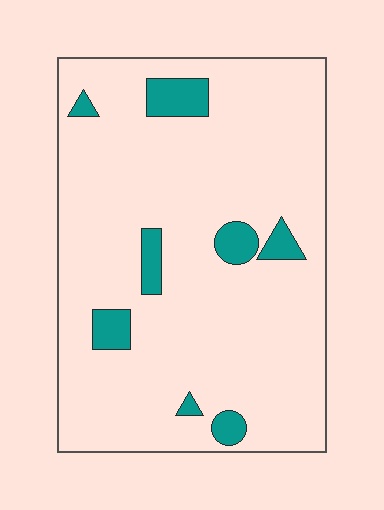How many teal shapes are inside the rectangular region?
8.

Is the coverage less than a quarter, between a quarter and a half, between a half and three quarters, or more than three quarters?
Less than a quarter.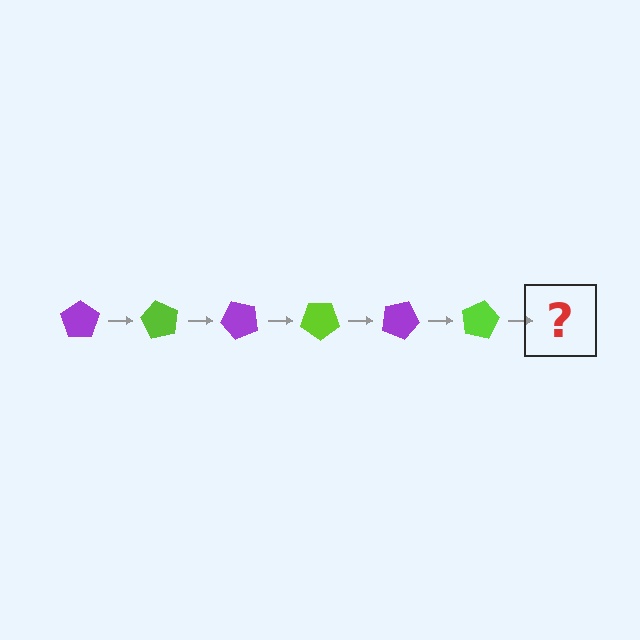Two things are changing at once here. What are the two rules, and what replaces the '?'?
The two rules are that it rotates 60 degrees each step and the color cycles through purple and lime. The '?' should be a purple pentagon, rotated 360 degrees from the start.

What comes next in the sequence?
The next element should be a purple pentagon, rotated 360 degrees from the start.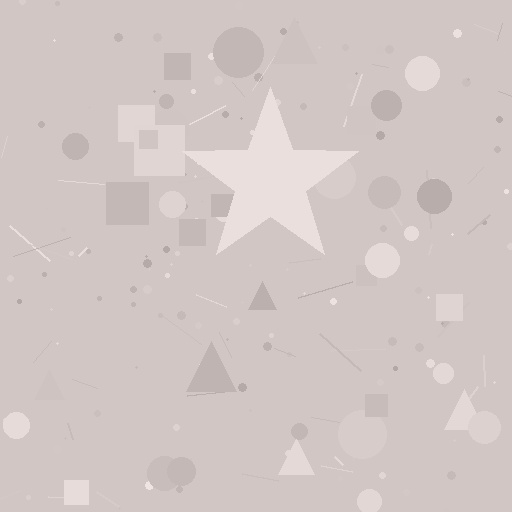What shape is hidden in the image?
A star is hidden in the image.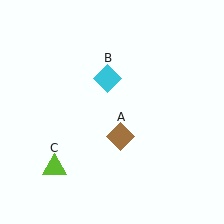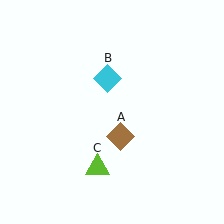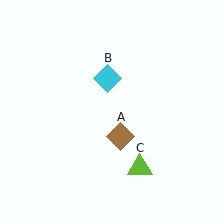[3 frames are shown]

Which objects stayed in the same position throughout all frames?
Brown diamond (object A) and cyan diamond (object B) remained stationary.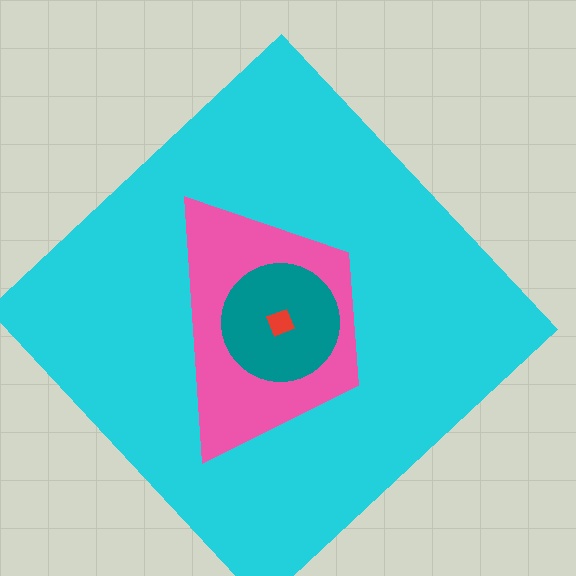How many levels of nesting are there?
4.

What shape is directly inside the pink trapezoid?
The teal circle.